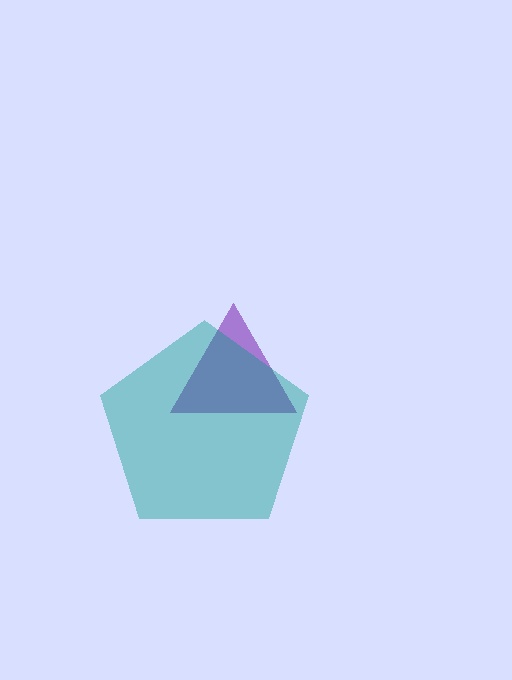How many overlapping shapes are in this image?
There are 2 overlapping shapes in the image.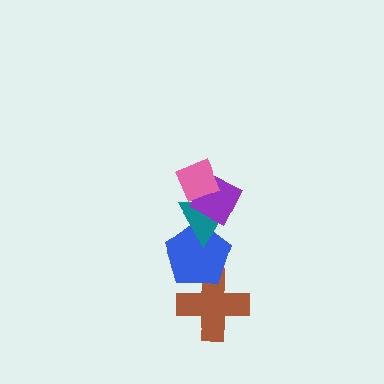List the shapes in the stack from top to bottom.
From top to bottom: the pink diamond, the purple diamond, the teal triangle, the blue pentagon, the brown cross.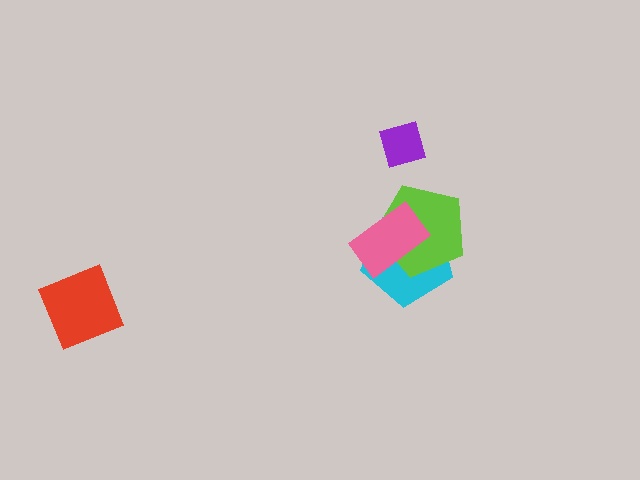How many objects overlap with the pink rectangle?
2 objects overlap with the pink rectangle.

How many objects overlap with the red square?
0 objects overlap with the red square.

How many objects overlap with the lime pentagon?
2 objects overlap with the lime pentagon.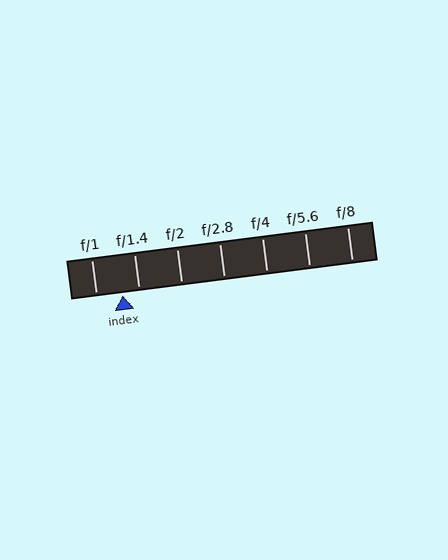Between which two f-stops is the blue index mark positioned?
The index mark is between f/1 and f/1.4.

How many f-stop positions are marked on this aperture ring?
There are 7 f-stop positions marked.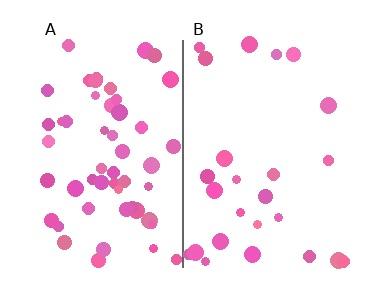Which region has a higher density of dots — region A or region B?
A (the left).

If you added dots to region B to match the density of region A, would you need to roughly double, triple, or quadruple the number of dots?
Approximately double.